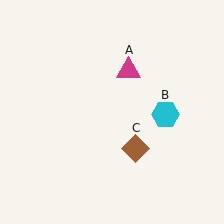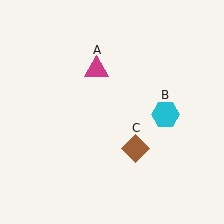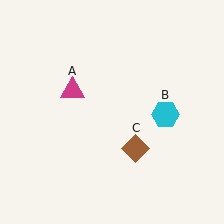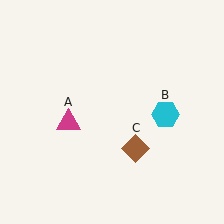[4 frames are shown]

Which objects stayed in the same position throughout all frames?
Cyan hexagon (object B) and brown diamond (object C) remained stationary.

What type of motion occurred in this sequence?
The magenta triangle (object A) rotated counterclockwise around the center of the scene.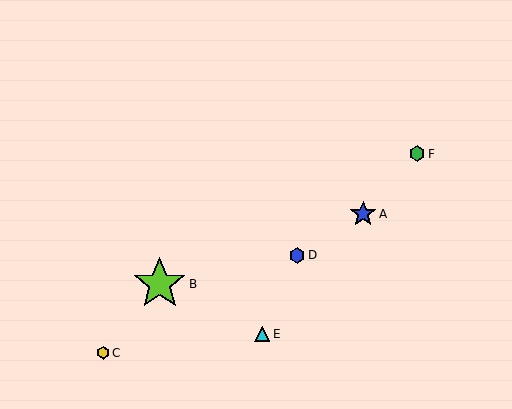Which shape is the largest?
The lime star (labeled B) is the largest.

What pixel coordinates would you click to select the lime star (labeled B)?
Click at (160, 284) to select the lime star B.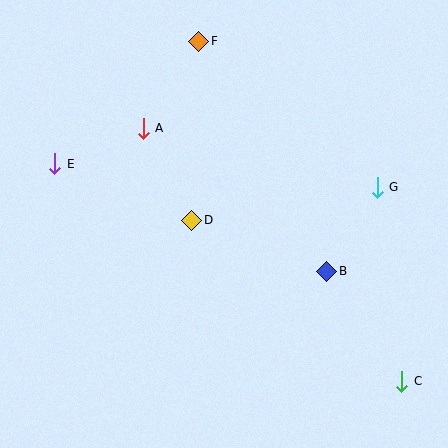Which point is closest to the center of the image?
Point D at (192, 220) is closest to the center.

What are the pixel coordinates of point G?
Point G is at (377, 187).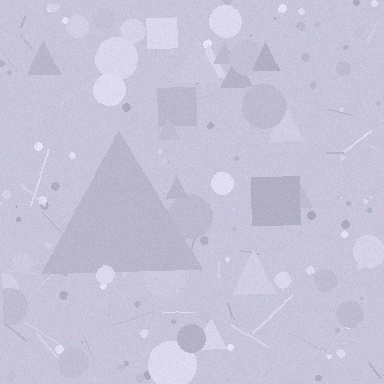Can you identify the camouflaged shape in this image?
The camouflaged shape is a triangle.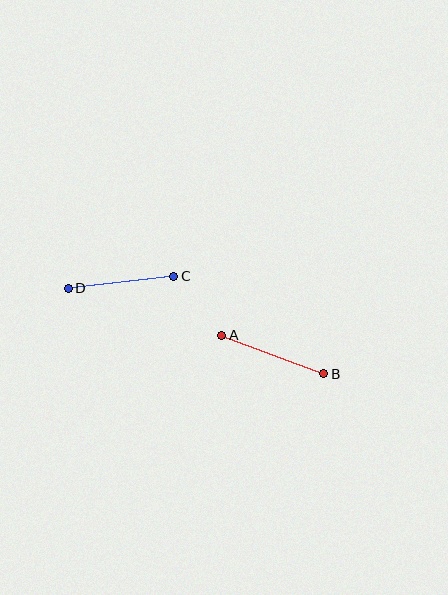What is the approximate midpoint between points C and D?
The midpoint is at approximately (121, 282) pixels.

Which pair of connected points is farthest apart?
Points A and B are farthest apart.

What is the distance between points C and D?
The distance is approximately 106 pixels.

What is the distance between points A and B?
The distance is approximately 109 pixels.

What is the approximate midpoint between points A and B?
The midpoint is at approximately (273, 355) pixels.